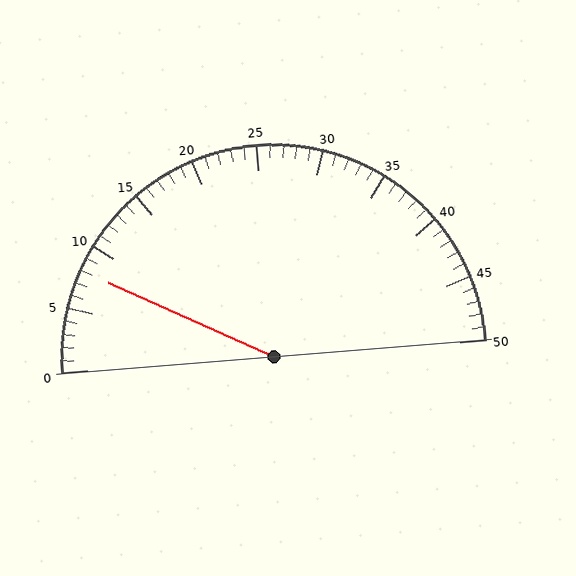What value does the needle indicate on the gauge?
The needle indicates approximately 8.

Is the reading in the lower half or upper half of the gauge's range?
The reading is in the lower half of the range (0 to 50).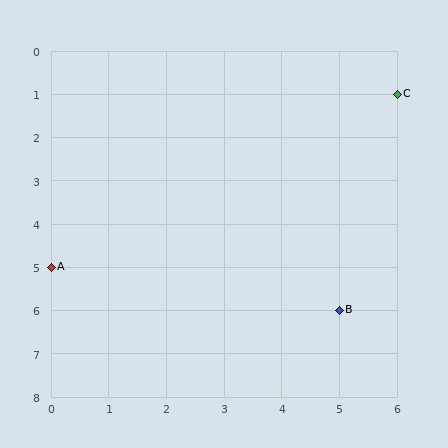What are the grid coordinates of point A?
Point A is at grid coordinates (0, 5).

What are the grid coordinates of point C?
Point C is at grid coordinates (6, 1).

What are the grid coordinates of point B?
Point B is at grid coordinates (5, 6).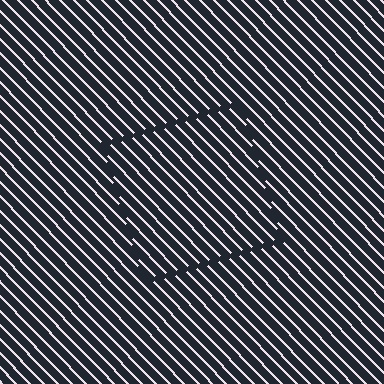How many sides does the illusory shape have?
4 sides — the line-ends trace a square.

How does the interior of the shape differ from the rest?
The interior of the shape contains the same grating, shifted by half a period — the contour is defined by the phase discontinuity where line-ends from the inner and outer gratings abut.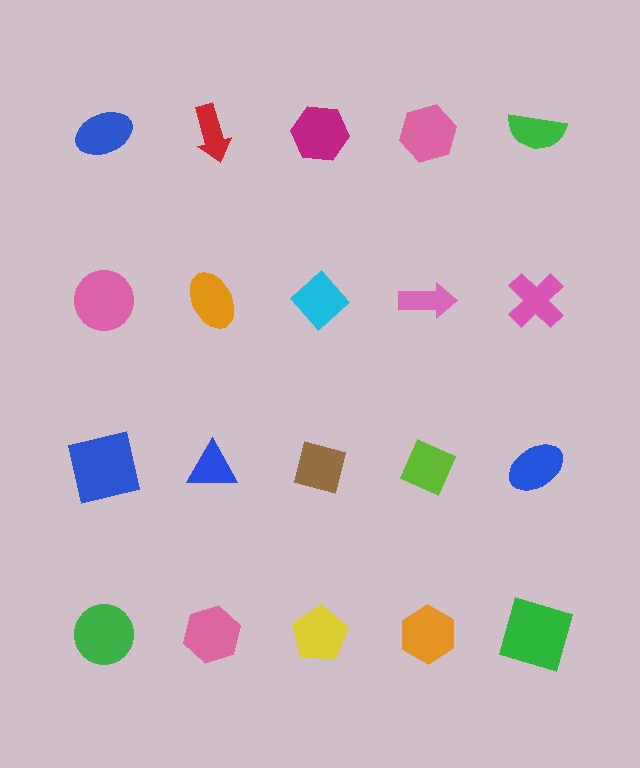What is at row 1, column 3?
A magenta hexagon.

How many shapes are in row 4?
5 shapes.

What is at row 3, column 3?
A brown square.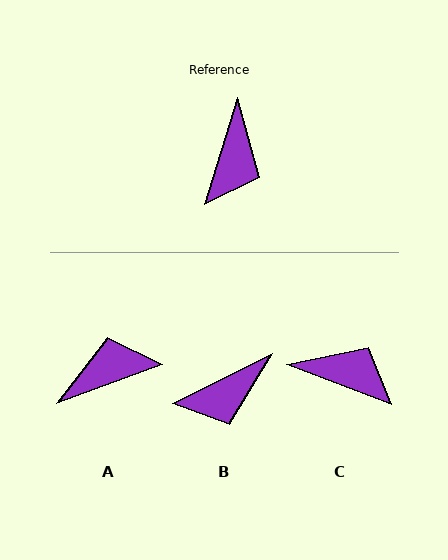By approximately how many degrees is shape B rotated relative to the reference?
Approximately 46 degrees clockwise.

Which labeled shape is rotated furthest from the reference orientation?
A, about 127 degrees away.